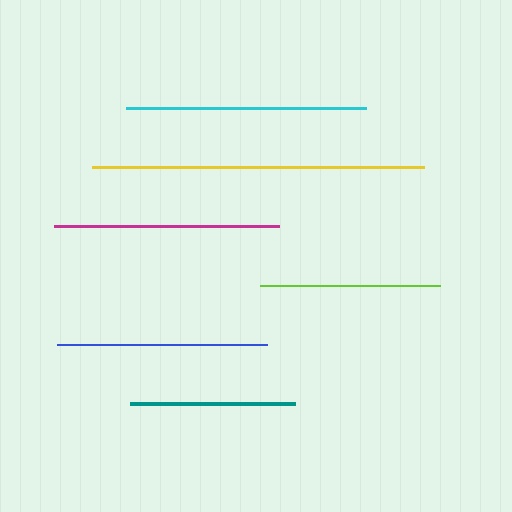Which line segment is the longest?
The yellow line is the longest at approximately 333 pixels.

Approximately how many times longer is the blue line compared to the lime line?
The blue line is approximately 1.2 times the length of the lime line.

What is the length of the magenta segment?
The magenta segment is approximately 225 pixels long.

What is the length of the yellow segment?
The yellow segment is approximately 333 pixels long.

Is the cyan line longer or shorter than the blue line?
The cyan line is longer than the blue line.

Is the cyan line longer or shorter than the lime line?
The cyan line is longer than the lime line.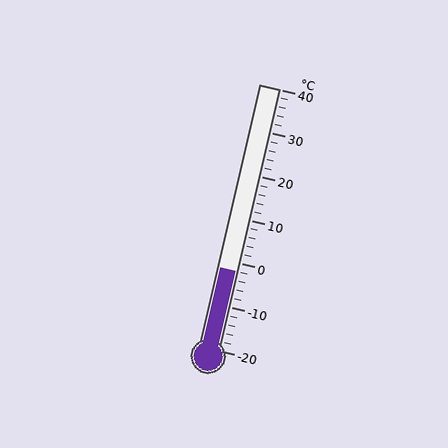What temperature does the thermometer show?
The thermometer shows approximately -2°C.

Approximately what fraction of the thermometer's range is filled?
The thermometer is filled to approximately 30% of its range.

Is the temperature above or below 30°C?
The temperature is below 30°C.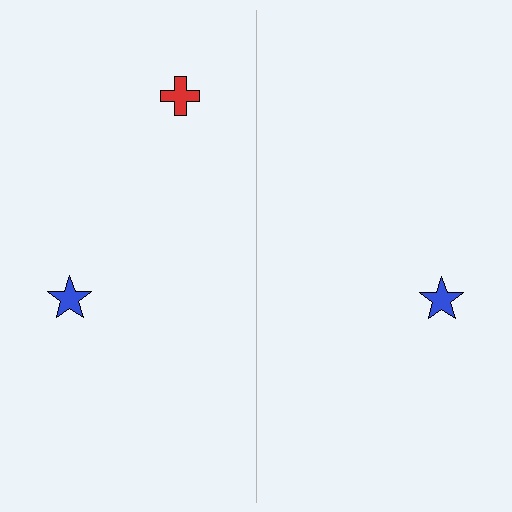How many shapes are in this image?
There are 3 shapes in this image.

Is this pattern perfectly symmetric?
No, the pattern is not perfectly symmetric. A red cross is missing from the right side.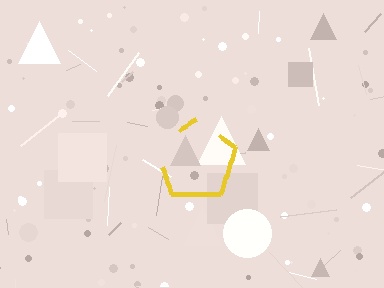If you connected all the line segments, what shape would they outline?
They would outline a pentagon.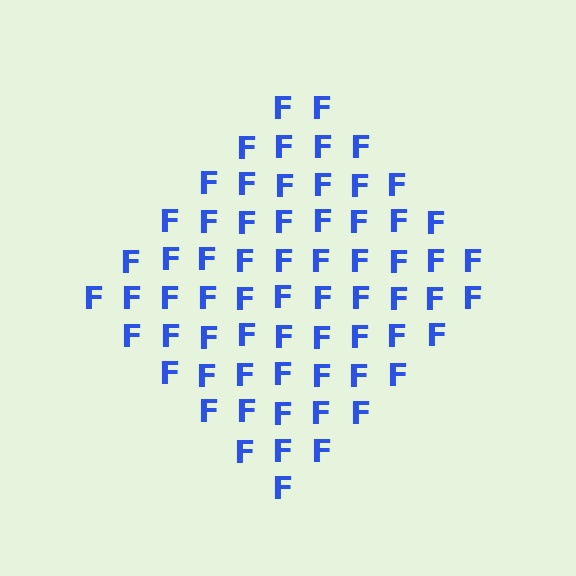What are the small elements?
The small elements are letter F's.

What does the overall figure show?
The overall figure shows a diamond.